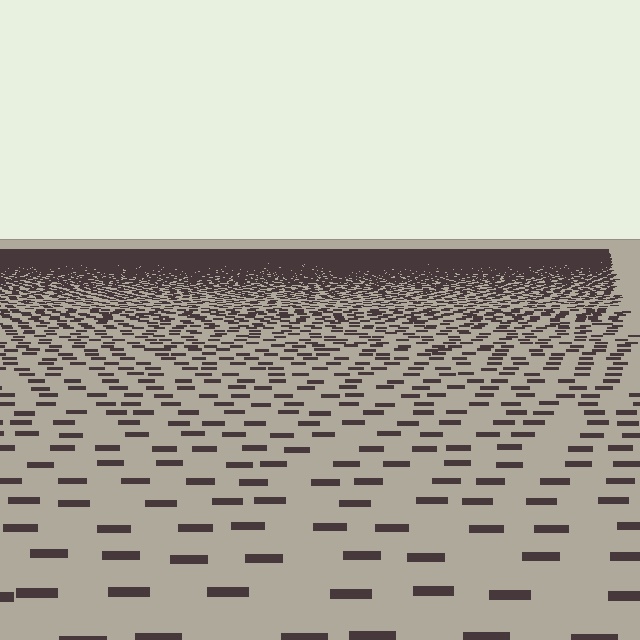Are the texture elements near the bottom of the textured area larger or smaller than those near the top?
Larger. Near the bottom, elements are closer to the viewer and appear at a bigger on-screen size.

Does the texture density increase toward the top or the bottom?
Density increases toward the top.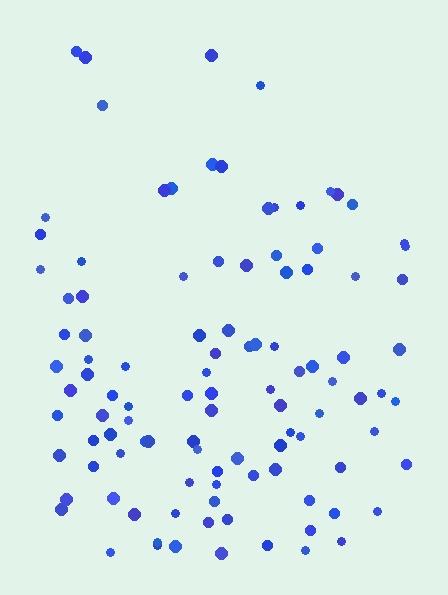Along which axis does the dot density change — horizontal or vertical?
Vertical.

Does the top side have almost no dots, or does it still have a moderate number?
Still a moderate number, just noticeably fewer than the bottom.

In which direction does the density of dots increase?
From top to bottom, with the bottom side densest.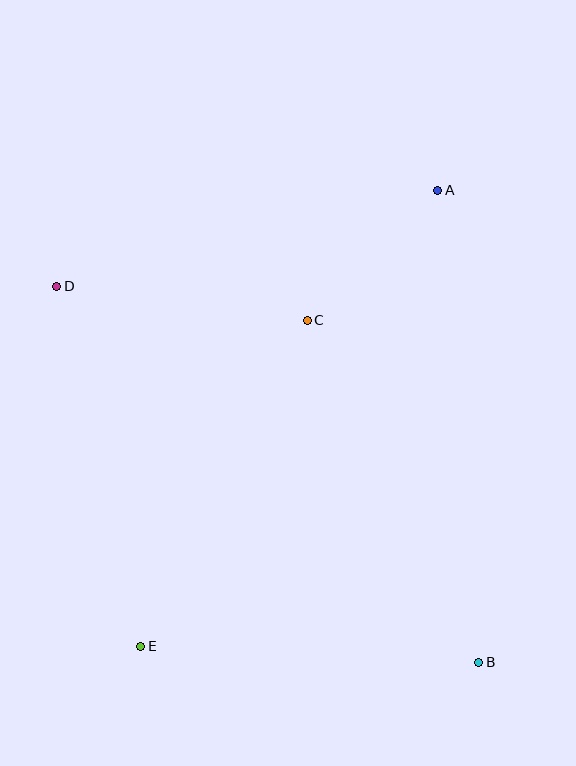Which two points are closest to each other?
Points A and C are closest to each other.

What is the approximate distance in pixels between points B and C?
The distance between B and C is approximately 383 pixels.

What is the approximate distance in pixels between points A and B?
The distance between A and B is approximately 474 pixels.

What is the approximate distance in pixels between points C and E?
The distance between C and E is approximately 366 pixels.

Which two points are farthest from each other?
Points B and D are farthest from each other.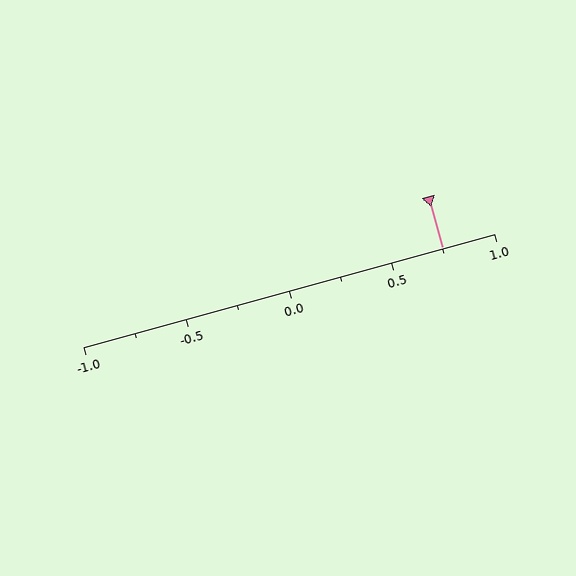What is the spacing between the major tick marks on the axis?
The major ticks are spaced 0.5 apart.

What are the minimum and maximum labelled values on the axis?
The axis runs from -1.0 to 1.0.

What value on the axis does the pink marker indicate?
The marker indicates approximately 0.75.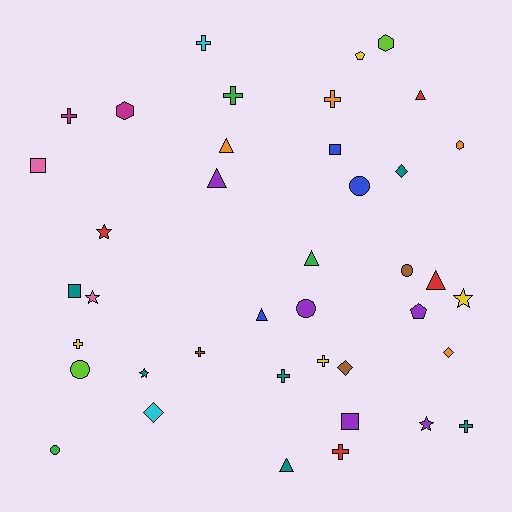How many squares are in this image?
There are 4 squares.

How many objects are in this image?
There are 40 objects.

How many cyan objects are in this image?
There are 2 cyan objects.